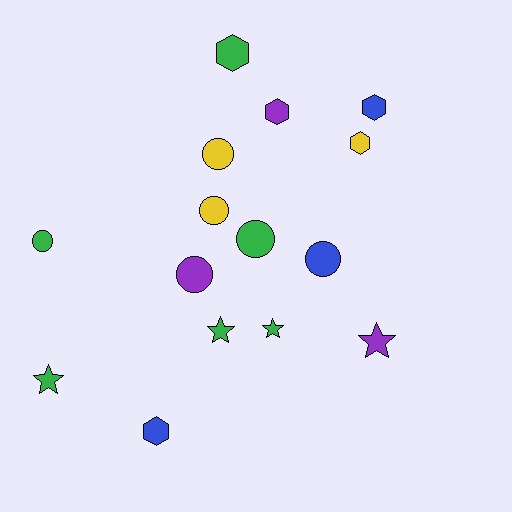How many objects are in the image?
There are 15 objects.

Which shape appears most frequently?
Circle, with 6 objects.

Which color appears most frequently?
Green, with 6 objects.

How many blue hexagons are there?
There are 2 blue hexagons.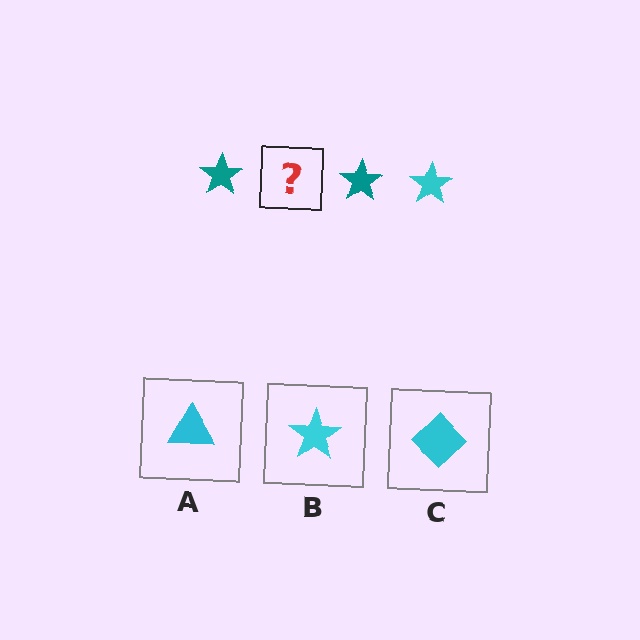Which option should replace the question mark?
Option B.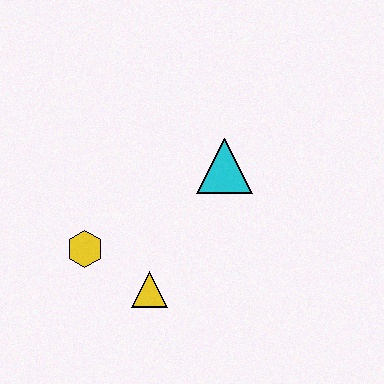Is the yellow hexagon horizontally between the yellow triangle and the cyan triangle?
No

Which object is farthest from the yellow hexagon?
The cyan triangle is farthest from the yellow hexagon.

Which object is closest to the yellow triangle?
The yellow hexagon is closest to the yellow triangle.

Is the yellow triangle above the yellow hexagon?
No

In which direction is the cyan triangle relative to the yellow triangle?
The cyan triangle is above the yellow triangle.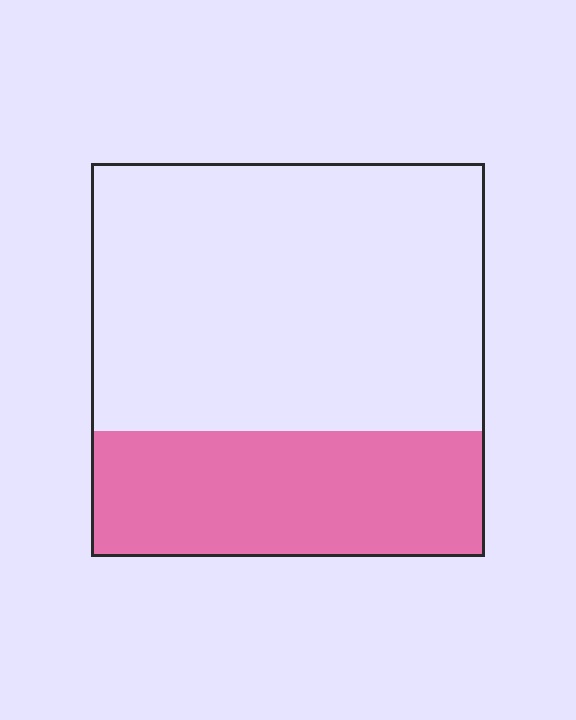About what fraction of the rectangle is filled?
About one third (1/3).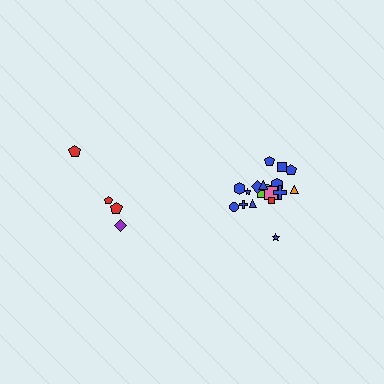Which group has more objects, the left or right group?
The right group.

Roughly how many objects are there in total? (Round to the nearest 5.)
Roughly 20 objects in total.